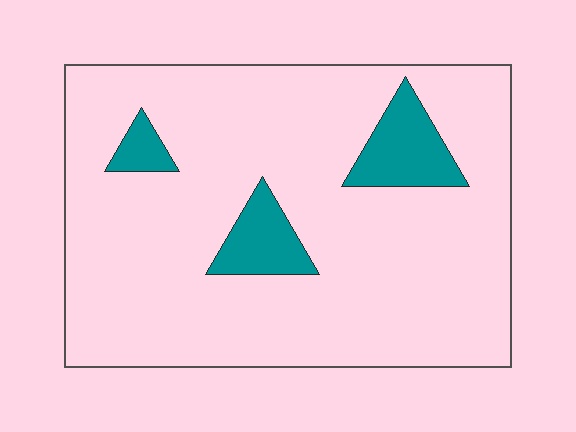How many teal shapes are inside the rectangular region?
3.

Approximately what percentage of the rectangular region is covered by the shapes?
Approximately 10%.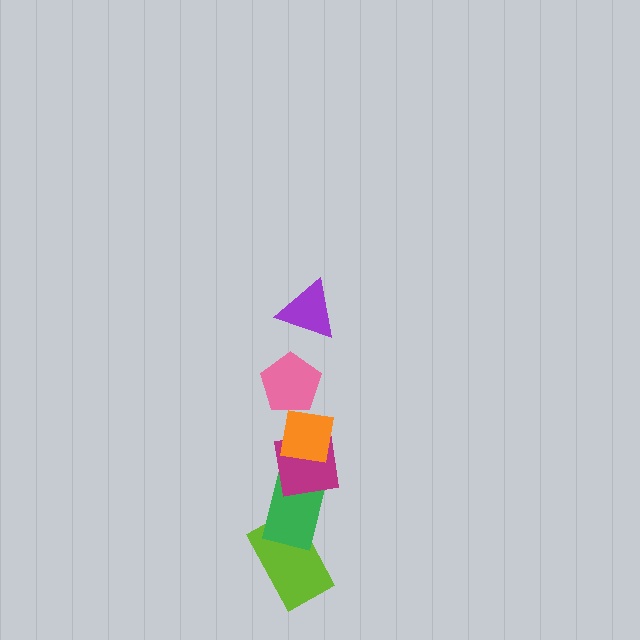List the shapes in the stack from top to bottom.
From top to bottom: the purple triangle, the pink pentagon, the orange square, the magenta square, the green rectangle, the lime rectangle.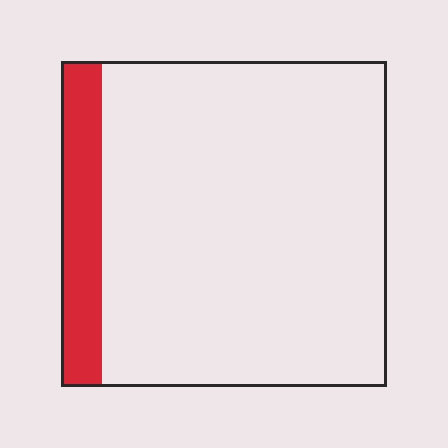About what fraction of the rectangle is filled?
About one eighth (1/8).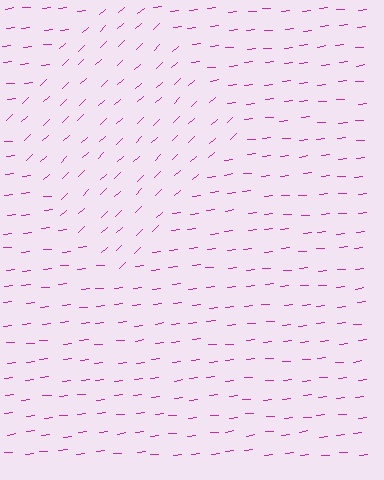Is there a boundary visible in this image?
Yes, there is a texture boundary formed by a change in line orientation.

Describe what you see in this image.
The image is filled with small magenta line segments. A diamond region in the image has lines oriented differently from the surrounding lines, creating a visible texture boundary.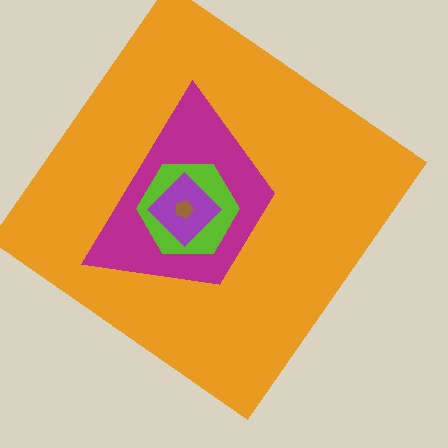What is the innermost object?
The brown pentagon.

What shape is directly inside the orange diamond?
The magenta trapezoid.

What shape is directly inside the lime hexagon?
The purple diamond.